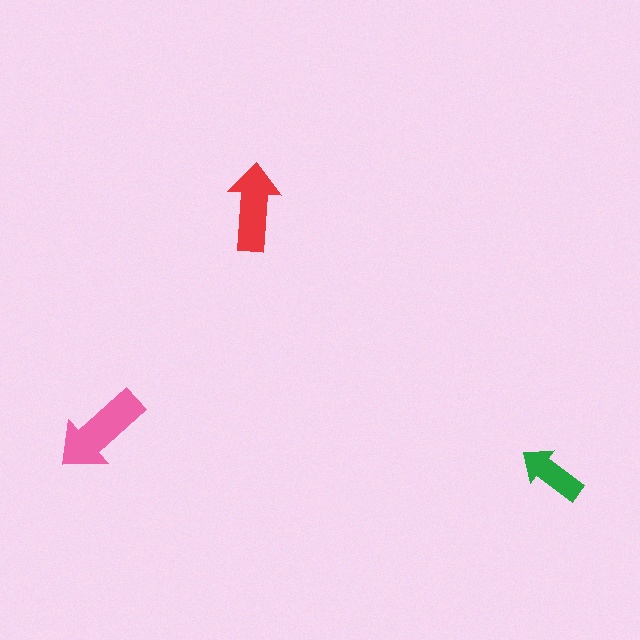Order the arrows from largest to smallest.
the pink one, the red one, the green one.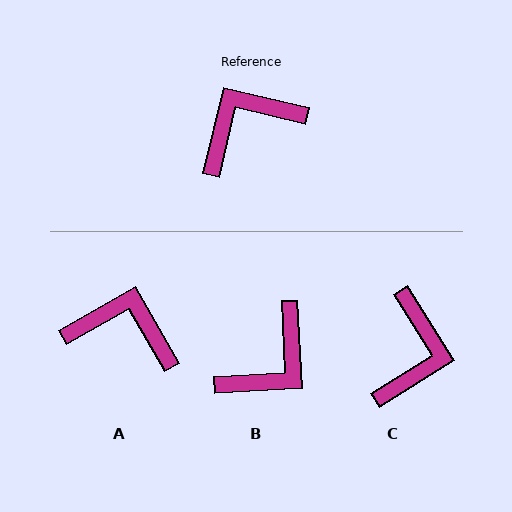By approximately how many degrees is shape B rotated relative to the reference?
Approximately 164 degrees clockwise.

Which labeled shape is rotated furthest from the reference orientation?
B, about 164 degrees away.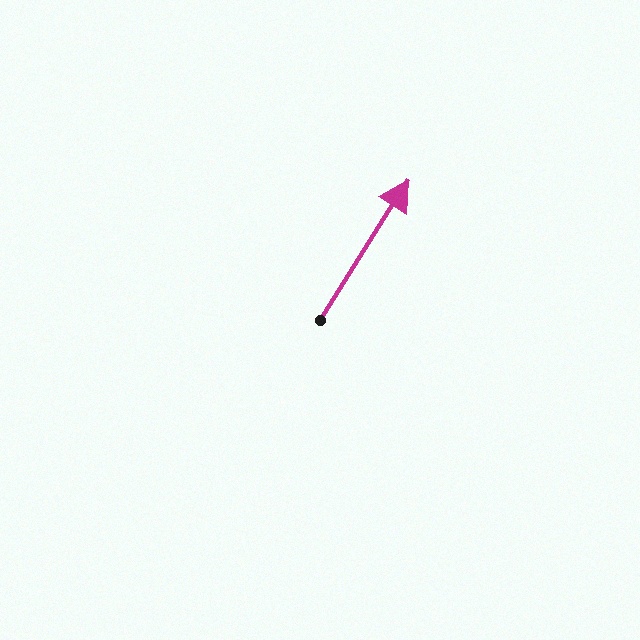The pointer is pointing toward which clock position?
Roughly 1 o'clock.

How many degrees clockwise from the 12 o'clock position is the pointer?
Approximately 32 degrees.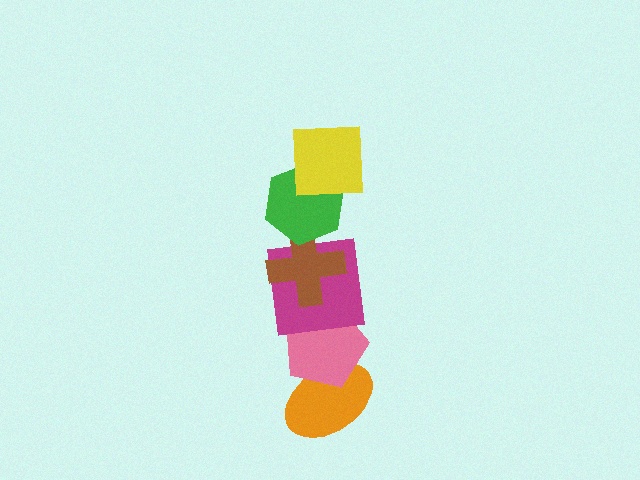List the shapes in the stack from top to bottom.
From top to bottom: the yellow square, the green hexagon, the brown cross, the magenta square, the pink pentagon, the orange ellipse.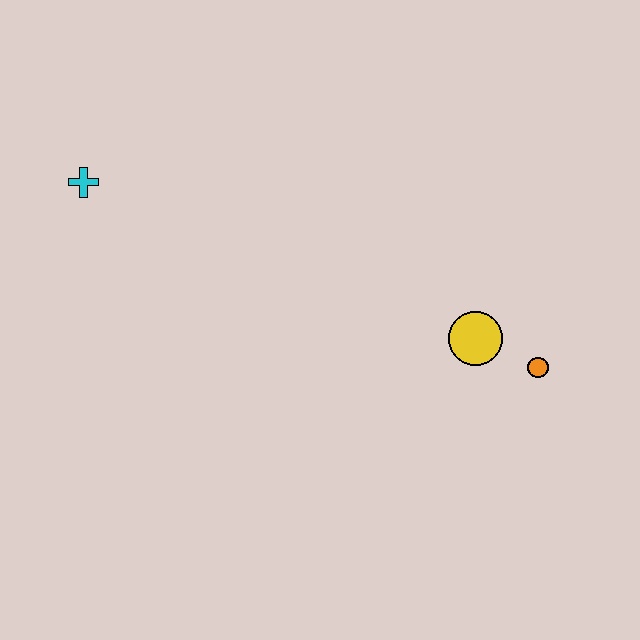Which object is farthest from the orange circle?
The cyan cross is farthest from the orange circle.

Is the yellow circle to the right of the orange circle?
No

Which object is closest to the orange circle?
The yellow circle is closest to the orange circle.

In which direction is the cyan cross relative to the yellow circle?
The cyan cross is to the left of the yellow circle.